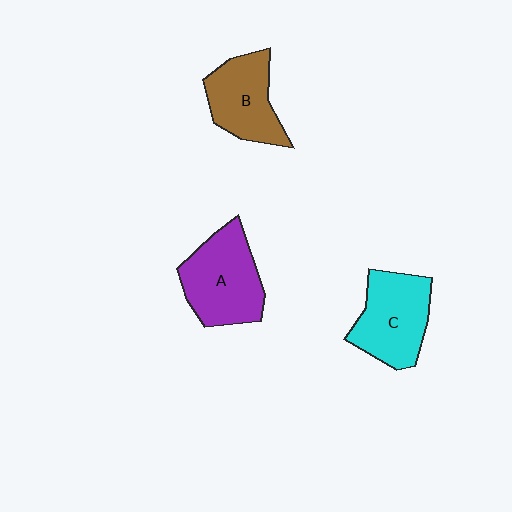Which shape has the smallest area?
Shape B (brown).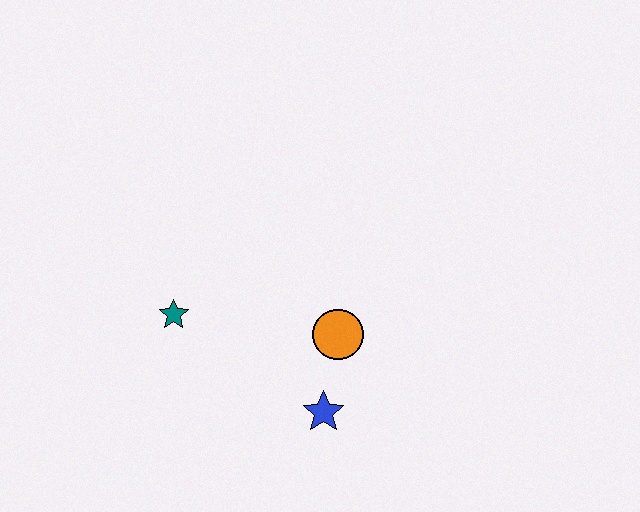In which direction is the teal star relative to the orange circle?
The teal star is to the left of the orange circle.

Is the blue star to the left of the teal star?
No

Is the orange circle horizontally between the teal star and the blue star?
No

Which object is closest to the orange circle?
The blue star is closest to the orange circle.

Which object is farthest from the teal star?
The blue star is farthest from the teal star.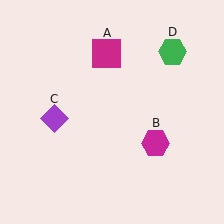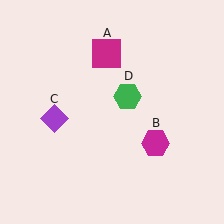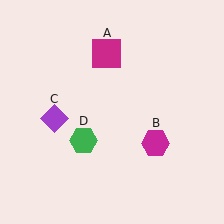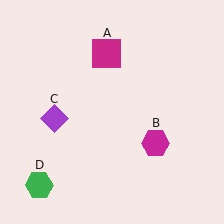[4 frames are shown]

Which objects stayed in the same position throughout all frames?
Magenta square (object A) and magenta hexagon (object B) and purple diamond (object C) remained stationary.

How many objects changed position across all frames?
1 object changed position: green hexagon (object D).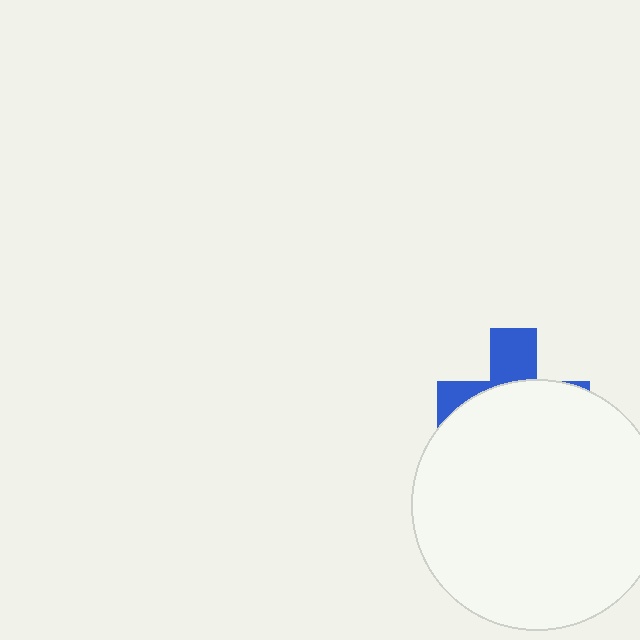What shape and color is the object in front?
The object in front is a white circle.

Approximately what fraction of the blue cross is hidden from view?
Roughly 68% of the blue cross is hidden behind the white circle.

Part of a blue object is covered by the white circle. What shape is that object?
It is a cross.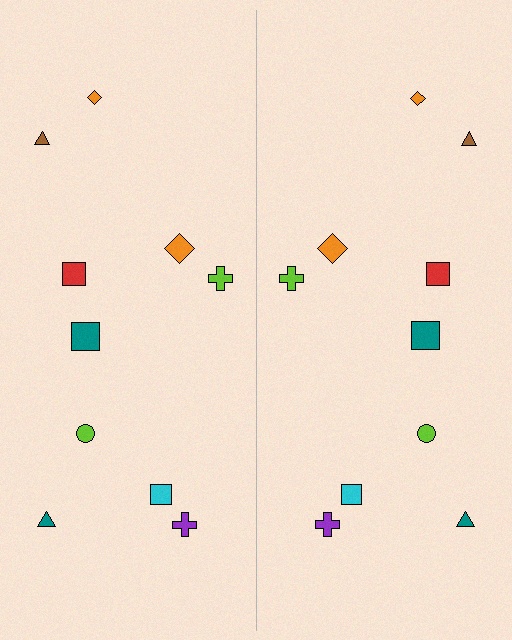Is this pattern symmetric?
Yes, this pattern has bilateral (reflection) symmetry.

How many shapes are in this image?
There are 20 shapes in this image.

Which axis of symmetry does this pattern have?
The pattern has a vertical axis of symmetry running through the center of the image.